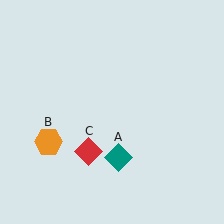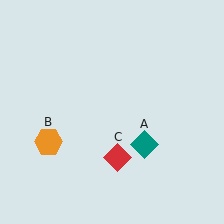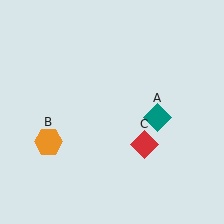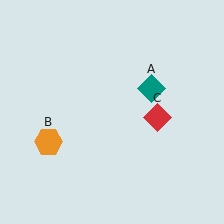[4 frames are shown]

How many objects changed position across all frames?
2 objects changed position: teal diamond (object A), red diamond (object C).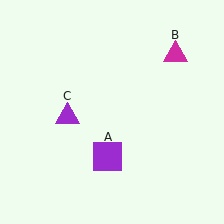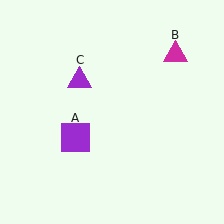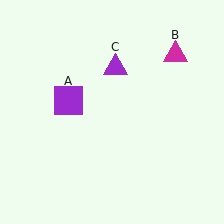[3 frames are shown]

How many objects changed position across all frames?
2 objects changed position: purple square (object A), purple triangle (object C).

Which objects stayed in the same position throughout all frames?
Magenta triangle (object B) remained stationary.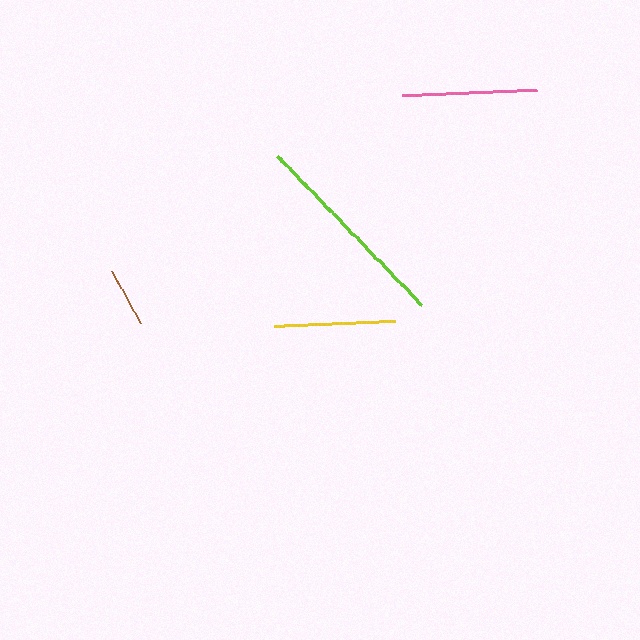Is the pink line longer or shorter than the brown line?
The pink line is longer than the brown line.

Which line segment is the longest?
The lime line is the longest at approximately 208 pixels.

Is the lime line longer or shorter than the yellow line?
The lime line is longer than the yellow line.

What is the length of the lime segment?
The lime segment is approximately 208 pixels long.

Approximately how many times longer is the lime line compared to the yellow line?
The lime line is approximately 1.7 times the length of the yellow line.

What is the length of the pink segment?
The pink segment is approximately 135 pixels long.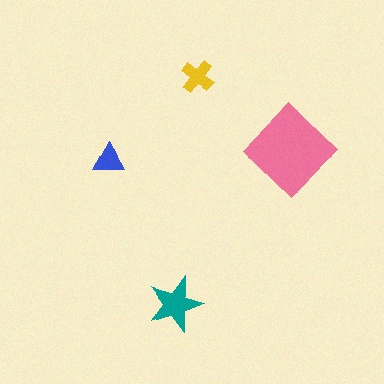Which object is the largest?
The pink diamond.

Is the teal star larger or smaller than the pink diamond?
Smaller.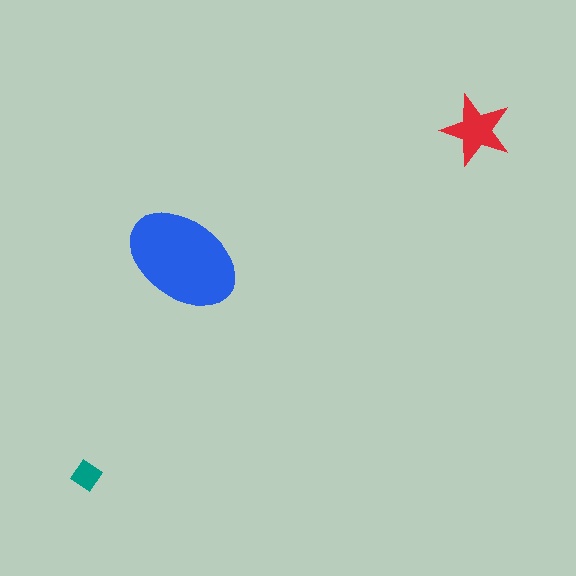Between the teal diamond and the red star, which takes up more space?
The red star.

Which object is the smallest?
The teal diamond.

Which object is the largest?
The blue ellipse.